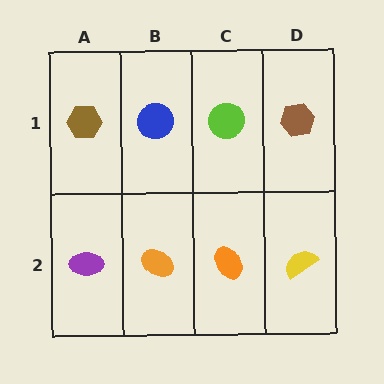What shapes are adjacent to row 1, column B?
An orange ellipse (row 2, column B), a brown hexagon (row 1, column A), a lime circle (row 1, column C).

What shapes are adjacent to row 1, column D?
A yellow semicircle (row 2, column D), a lime circle (row 1, column C).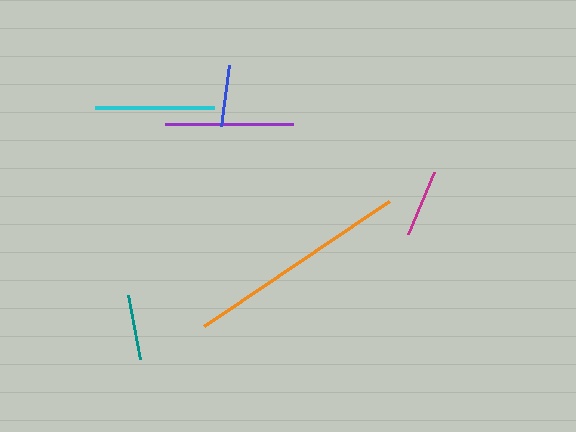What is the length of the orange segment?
The orange segment is approximately 223 pixels long.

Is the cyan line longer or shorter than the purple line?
The purple line is longer than the cyan line.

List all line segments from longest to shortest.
From longest to shortest: orange, purple, cyan, magenta, teal, blue.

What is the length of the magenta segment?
The magenta segment is approximately 68 pixels long.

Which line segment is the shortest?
The blue line is the shortest at approximately 61 pixels.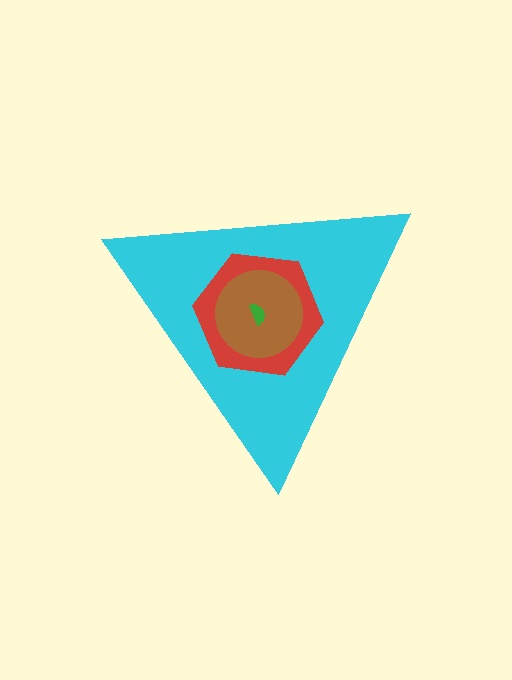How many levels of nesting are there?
4.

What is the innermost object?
The green semicircle.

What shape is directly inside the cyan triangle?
The red hexagon.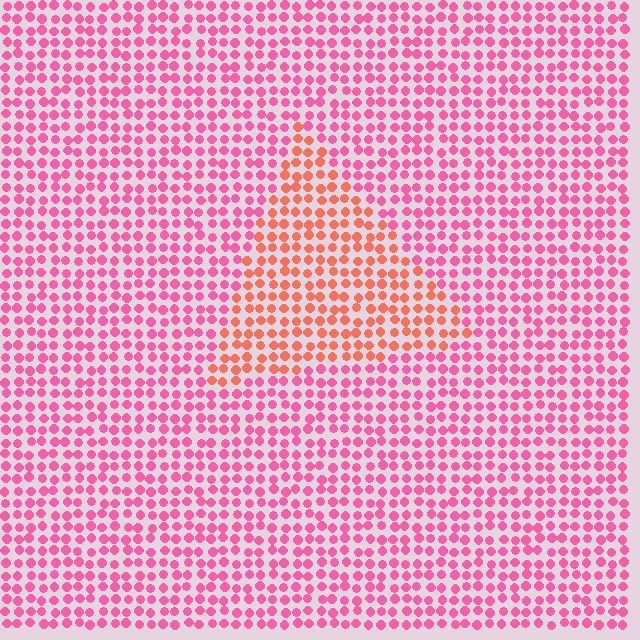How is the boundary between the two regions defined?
The boundary is defined purely by a slight shift in hue (about 38 degrees). Spacing, size, and orientation are identical on both sides.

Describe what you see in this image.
The image is filled with small pink elements in a uniform arrangement. A triangle-shaped region is visible where the elements are tinted to a slightly different hue, forming a subtle color boundary.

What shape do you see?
I see a triangle.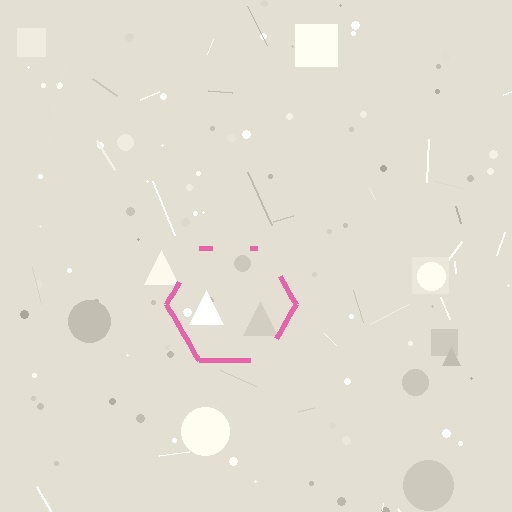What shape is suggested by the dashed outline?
The dashed outline suggests a hexagon.